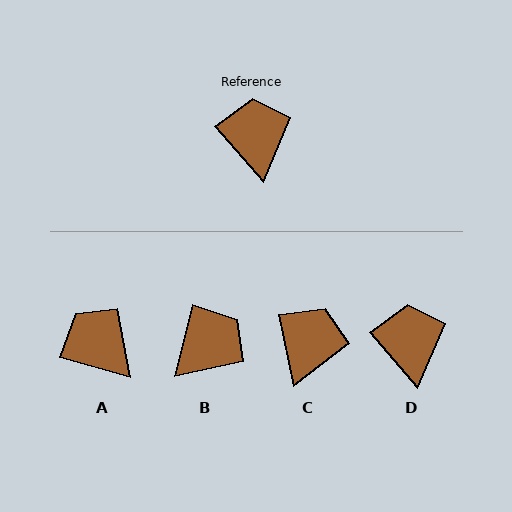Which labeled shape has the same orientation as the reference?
D.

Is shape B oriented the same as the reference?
No, it is off by about 55 degrees.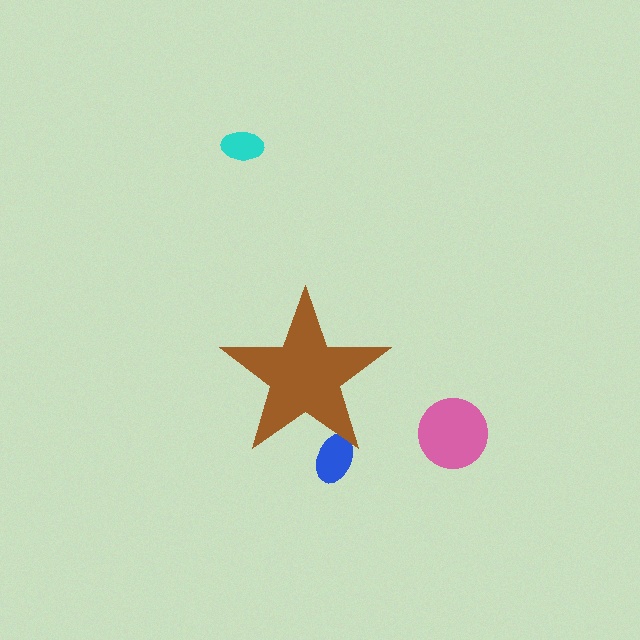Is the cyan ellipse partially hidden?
No, the cyan ellipse is fully visible.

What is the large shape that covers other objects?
A brown star.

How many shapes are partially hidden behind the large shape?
1 shape is partially hidden.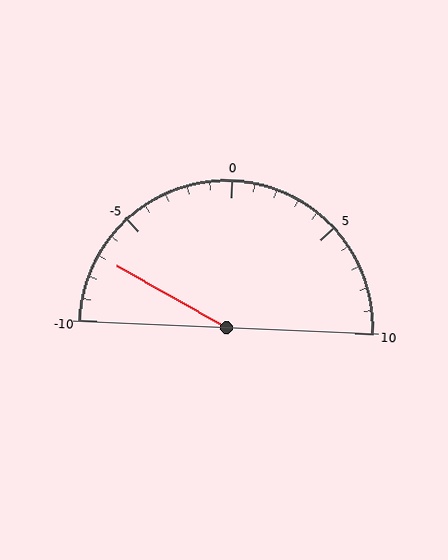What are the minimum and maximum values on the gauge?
The gauge ranges from -10 to 10.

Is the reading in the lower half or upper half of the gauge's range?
The reading is in the lower half of the range (-10 to 10).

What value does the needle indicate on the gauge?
The needle indicates approximately -7.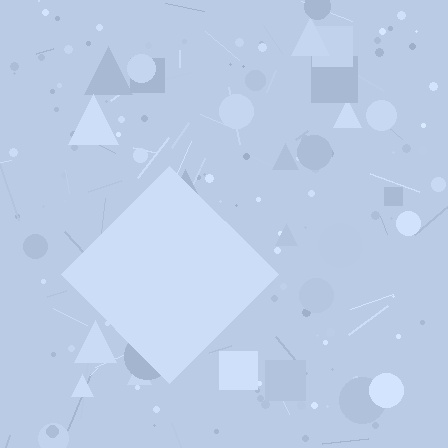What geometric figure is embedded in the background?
A diamond is embedded in the background.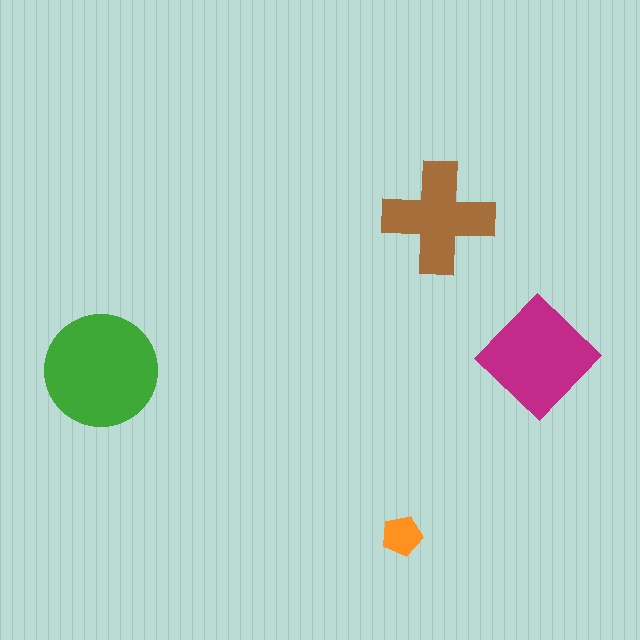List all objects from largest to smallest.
The green circle, the magenta diamond, the brown cross, the orange pentagon.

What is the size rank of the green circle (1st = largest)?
1st.